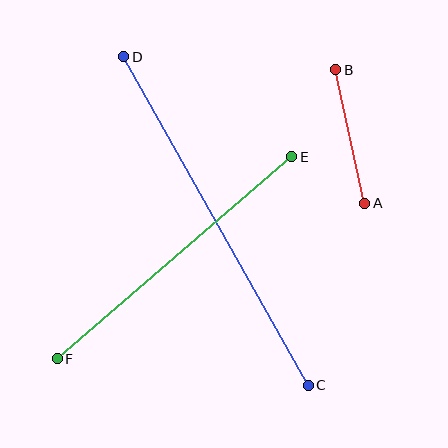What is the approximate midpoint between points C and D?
The midpoint is at approximately (216, 221) pixels.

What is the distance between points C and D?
The distance is approximately 377 pixels.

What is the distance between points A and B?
The distance is approximately 136 pixels.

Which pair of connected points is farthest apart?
Points C and D are farthest apart.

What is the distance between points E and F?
The distance is approximately 309 pixels.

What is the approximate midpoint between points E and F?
The midpoint is at approximately (174, 258) pixels.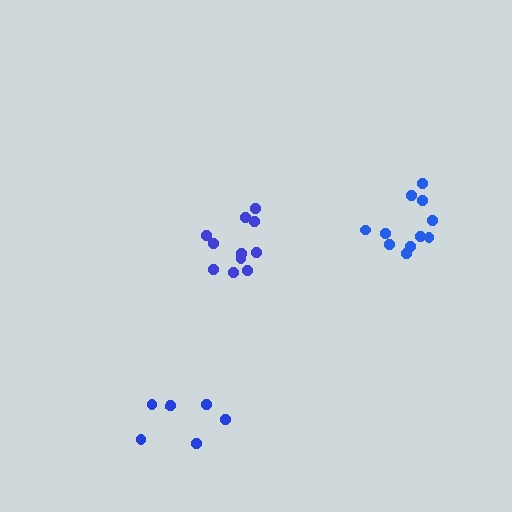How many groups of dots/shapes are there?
There are 3 groups.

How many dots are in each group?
Group 1: 11 dots, Group 2: 6 dots, Group 3: 11 dots (28 total).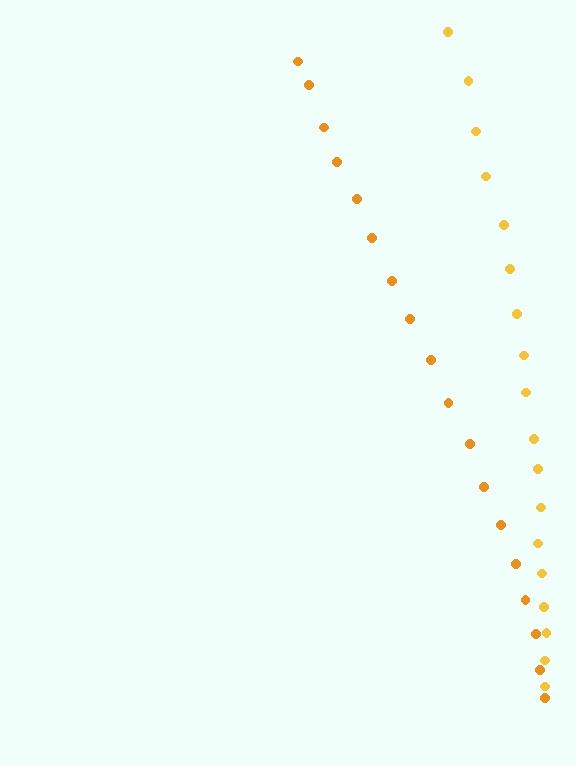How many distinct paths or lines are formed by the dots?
There are 2 distinct paths.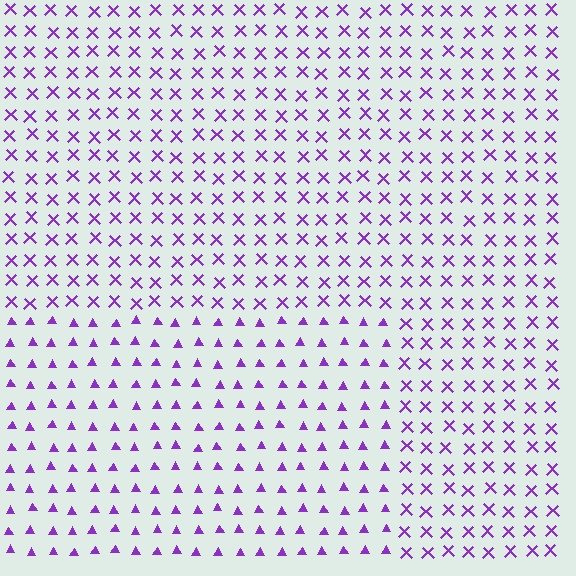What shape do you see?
I see a rectangle.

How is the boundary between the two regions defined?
The boundary is defined by a change in element shape: triangles inside vs. X marks outside. All elements share the same color and spacing.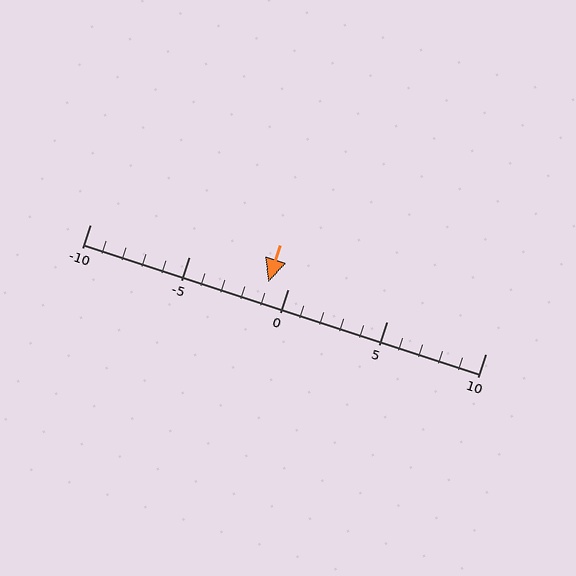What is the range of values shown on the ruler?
The ruler shows values from -10 to 10.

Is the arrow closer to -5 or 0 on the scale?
The arrow is closer to 0.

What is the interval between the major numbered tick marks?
The major tick marks are spaced 5 units apart.